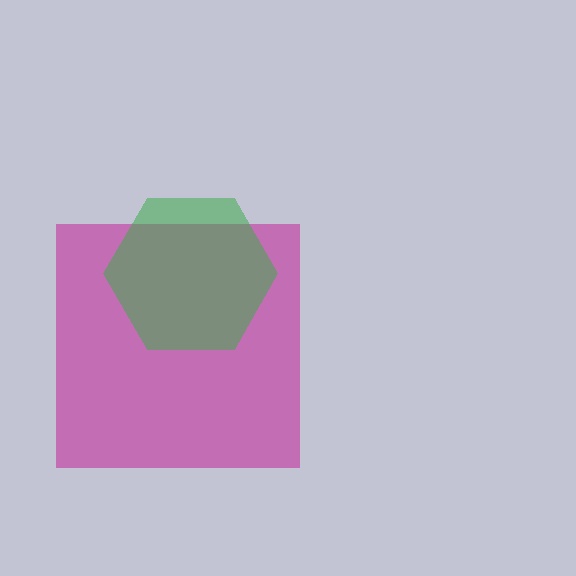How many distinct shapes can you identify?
There are 2 distinct shapes: a magenta square, a green hexagon.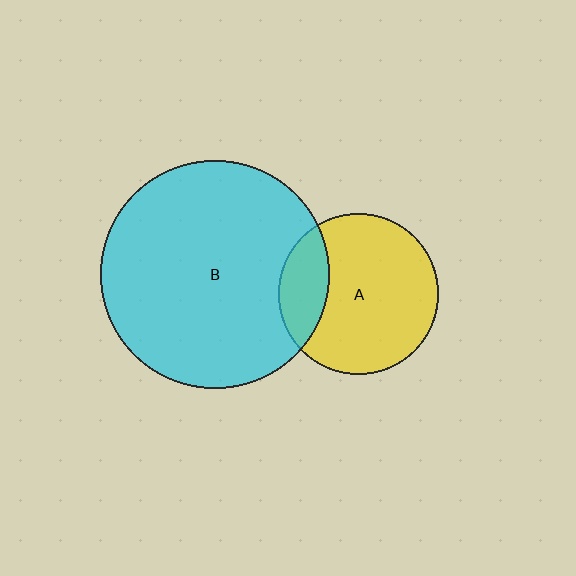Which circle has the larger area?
Circle B (cyan).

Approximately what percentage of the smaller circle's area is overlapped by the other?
Approximately 20%.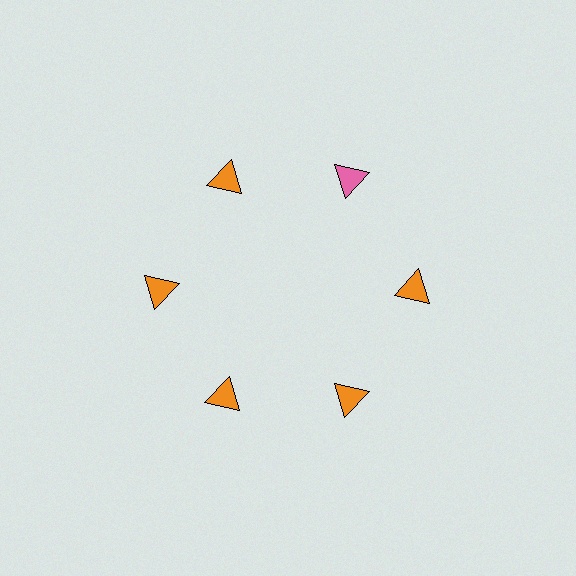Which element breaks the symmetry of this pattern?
The pink triangle at roughly the 1 o'clock position breaks the symmetry. All other shapes are orange triangles.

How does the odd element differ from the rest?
It has a different color: pink instead of orange.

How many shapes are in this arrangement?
There are 6 shapes arranged in a ring pattern.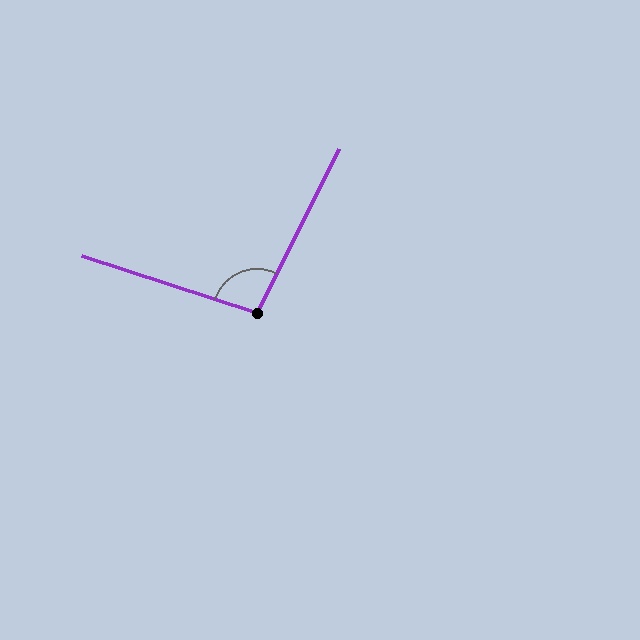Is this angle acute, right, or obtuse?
It is obtuse.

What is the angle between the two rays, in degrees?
Approximately 98 degrees.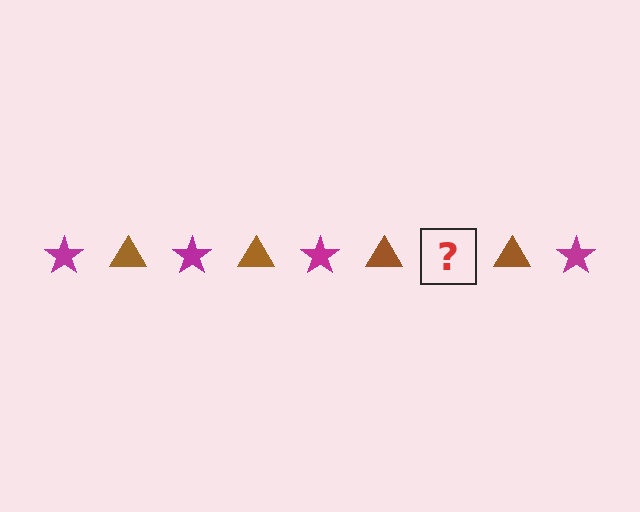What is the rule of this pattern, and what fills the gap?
The rule is that the pattern alternates between magenta star and brown triangle. The gap should be filled with a magenta star.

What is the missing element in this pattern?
The missing element is a magenta star.